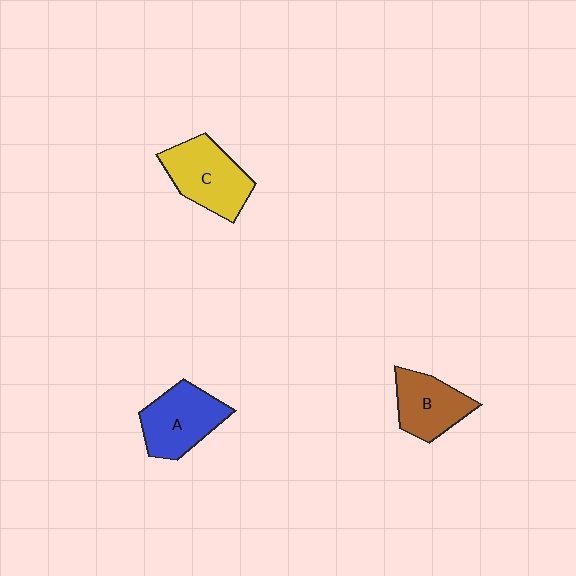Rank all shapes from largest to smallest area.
From largest to smallest: C (yellow), A (blue), B (brown).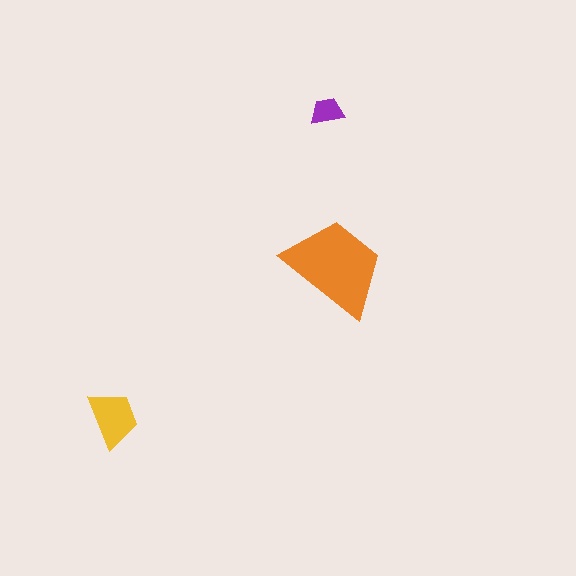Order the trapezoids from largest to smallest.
the orange one, the yellow one, the purple one.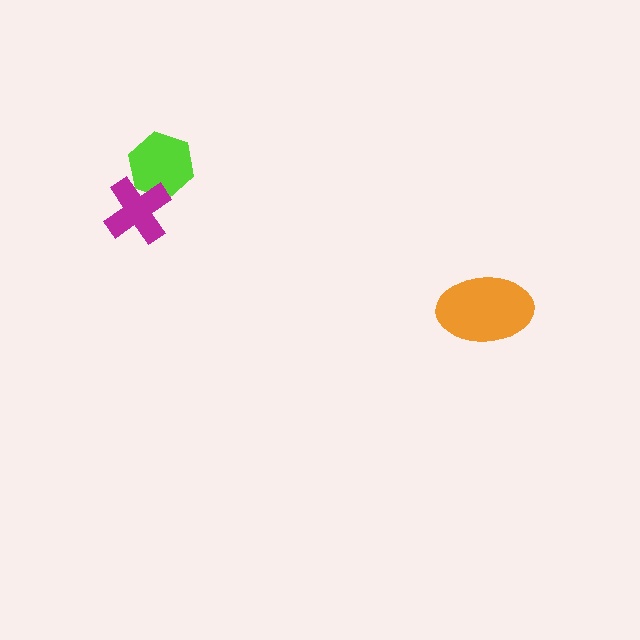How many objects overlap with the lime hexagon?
1 object overlaps with the lime hexagon.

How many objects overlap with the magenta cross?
1 object overlaps with the magenta cross.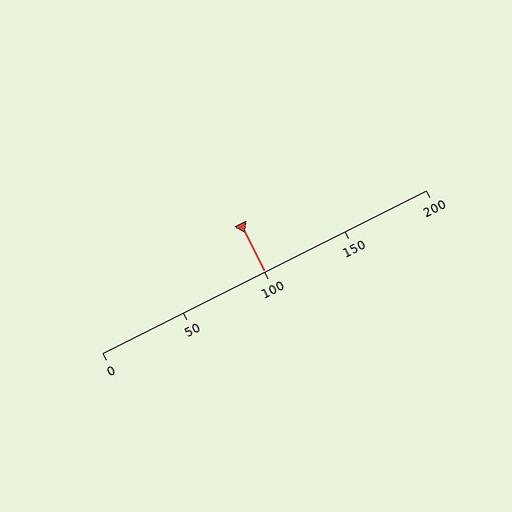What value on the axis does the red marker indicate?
The marker indicates approximately 100.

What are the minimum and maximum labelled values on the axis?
The axis runs from 0 to 200.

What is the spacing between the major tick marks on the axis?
The major ticks are spaced 50 apart.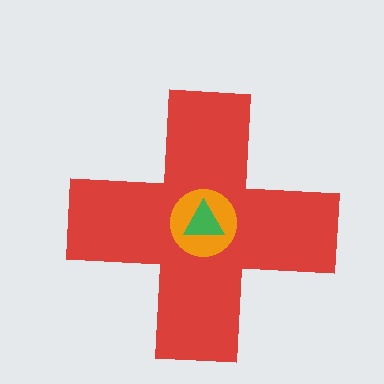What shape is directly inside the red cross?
The orange circle.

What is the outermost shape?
The red cross.